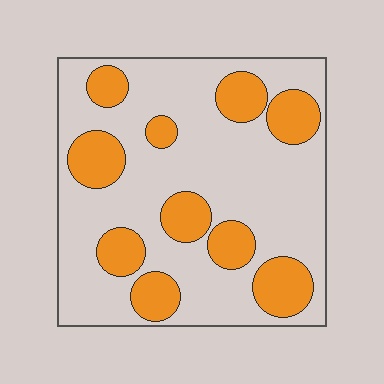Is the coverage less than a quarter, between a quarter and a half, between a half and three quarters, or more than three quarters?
Between a quarter and a half.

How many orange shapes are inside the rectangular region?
10.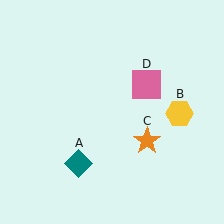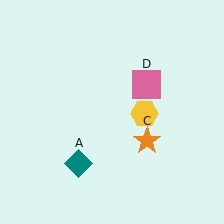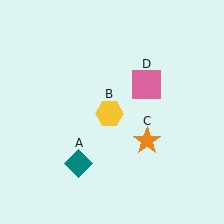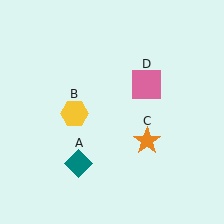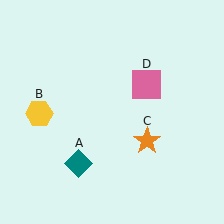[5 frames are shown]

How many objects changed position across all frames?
1 object changed position: yellow hexagon (object B).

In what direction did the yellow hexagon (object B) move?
The yellow hexagon (object B) moved left.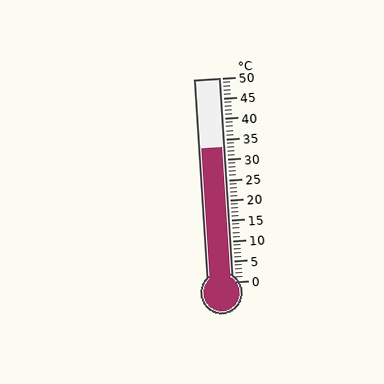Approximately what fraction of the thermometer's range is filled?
The thermometer is filled to approximately 65% of its range.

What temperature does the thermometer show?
The thermometer shows approximately 33°C.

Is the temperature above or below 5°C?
The temperature is above 5°C.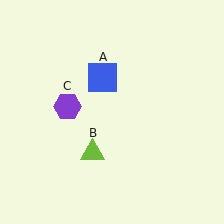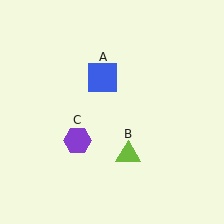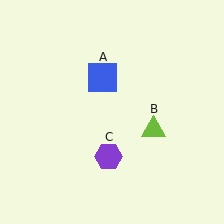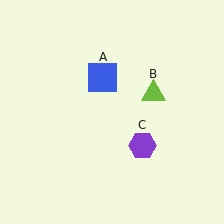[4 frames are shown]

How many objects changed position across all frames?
2 objects changed position: lime triangle (object B), purple hexagon (object C).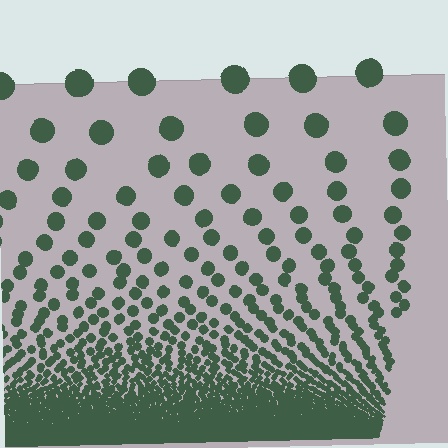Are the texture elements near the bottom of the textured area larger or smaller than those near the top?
Smaller. The gradient is inverted — elements near the bottom are smaller and denser.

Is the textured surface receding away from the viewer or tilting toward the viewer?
The surface appears to tilt toward the viewer. Texture elements get larger and sparser toward the top.